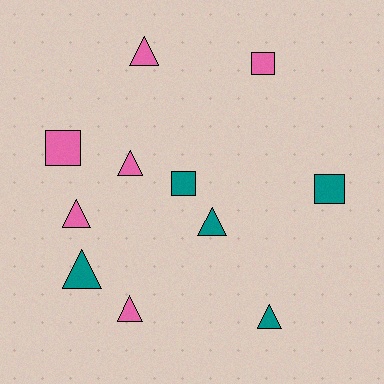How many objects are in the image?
There are 11 objects.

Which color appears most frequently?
Pink, with 6 objects.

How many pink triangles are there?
There are 4 pink triangles.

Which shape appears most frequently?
Triangle, with 7 objects.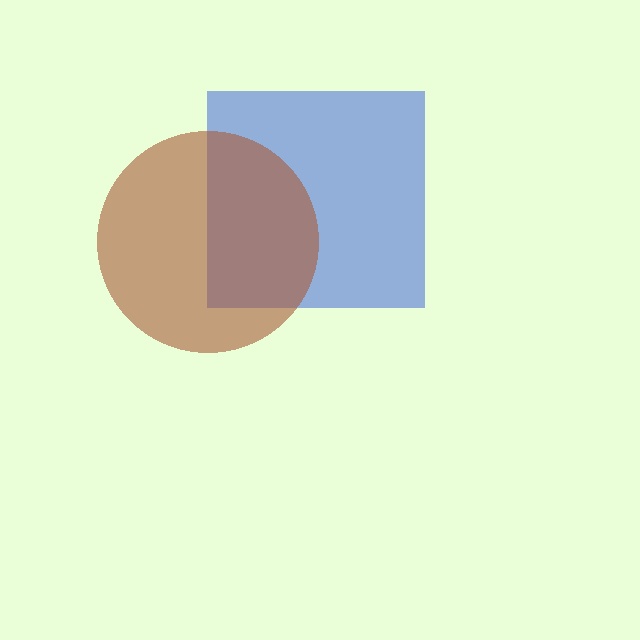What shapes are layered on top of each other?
The layered shapes are: a blue square, a brown circle.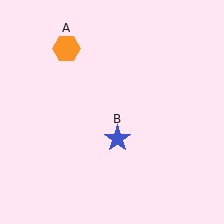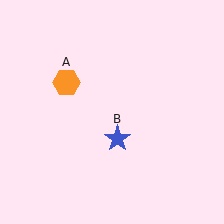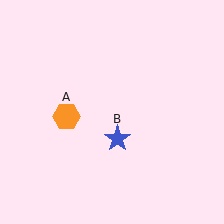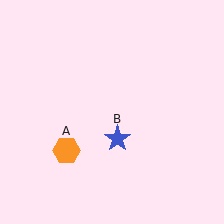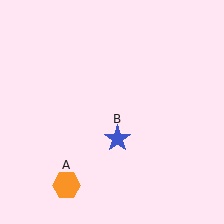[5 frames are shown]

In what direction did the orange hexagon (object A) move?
The orange hexagon (object A) moved down.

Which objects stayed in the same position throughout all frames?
Blue star (object B) remained stationary.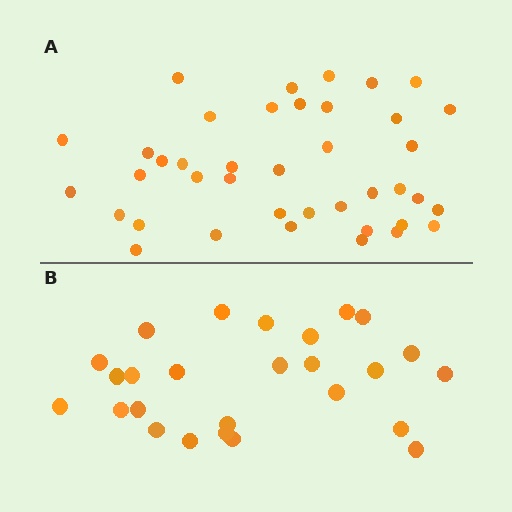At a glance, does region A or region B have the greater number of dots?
Region A (the top region) has more dots.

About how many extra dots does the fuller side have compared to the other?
Region A has approximately 15 more dots than region B.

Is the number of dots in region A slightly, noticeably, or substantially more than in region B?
Region A has substantially more. The ratio is roughly 1.5 to 1.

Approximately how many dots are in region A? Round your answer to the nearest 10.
About 40 dots.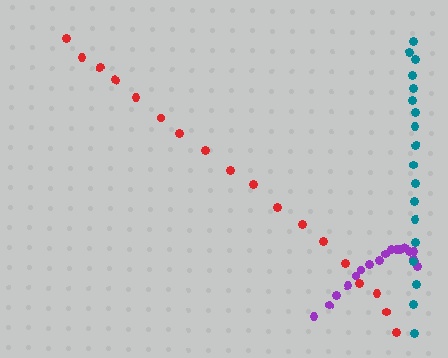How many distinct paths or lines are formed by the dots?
There are 3 distinct paths.